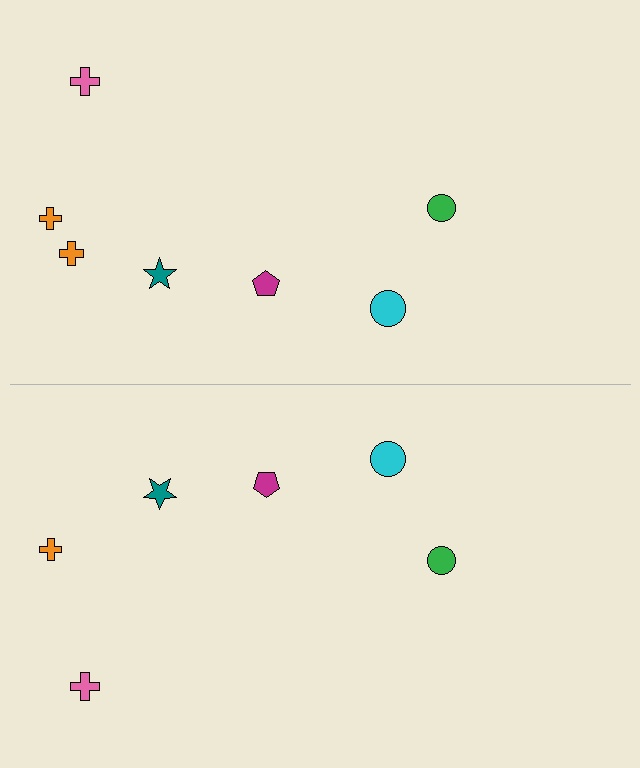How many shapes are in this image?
There are 13 shapes in this image.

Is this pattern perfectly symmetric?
No, the pattern is not perfectly symmetric. A orange cross is missing from the bottom side.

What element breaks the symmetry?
A orange cross is missing from the bottom side.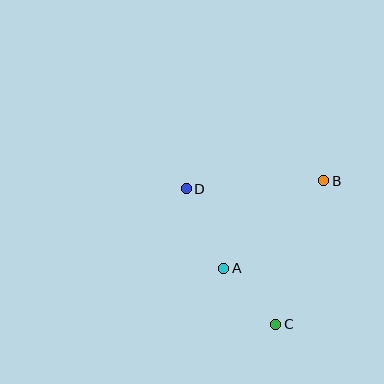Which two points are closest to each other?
Points A and C are closest to each other.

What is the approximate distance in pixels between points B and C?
The distance between B and C is approximately 151 pixels.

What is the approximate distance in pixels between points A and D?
The distance between A and D is approximately 89 pixels.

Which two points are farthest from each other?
Points C and D are farthest from each other.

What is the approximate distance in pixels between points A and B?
The distance between A and B is approximately 133 pixels.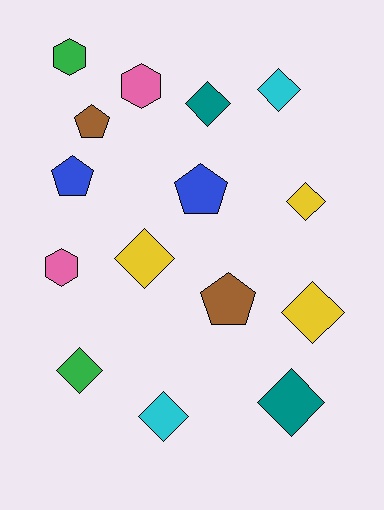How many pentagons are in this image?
There are 4 pentagons.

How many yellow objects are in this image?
There are 3 yellow objects.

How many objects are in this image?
There are 15 objects.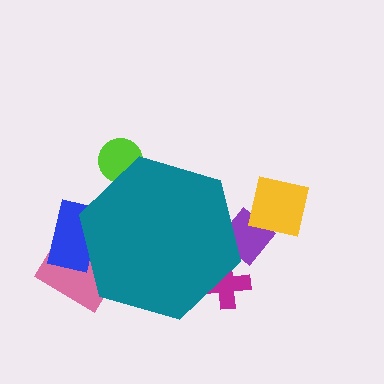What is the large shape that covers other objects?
A teal hexagon.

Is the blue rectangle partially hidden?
Yes, the blue rectangle is partially hidden behind the teal hexagon.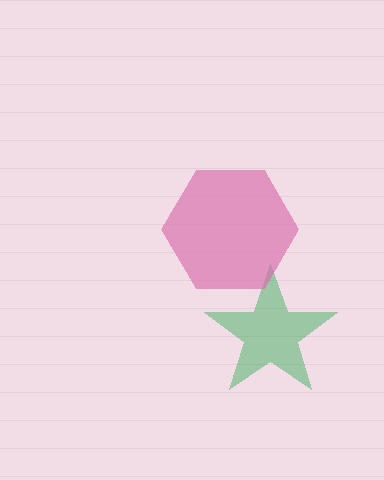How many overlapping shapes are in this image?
There are 2 overlapping shapes in the image.